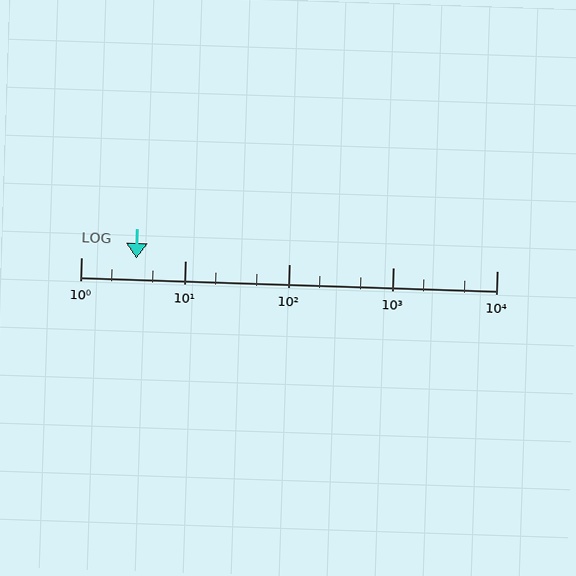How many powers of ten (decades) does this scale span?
The scale spans 4 decades, from 1 to 10000.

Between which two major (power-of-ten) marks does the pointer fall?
The pointer is between 1 and 10.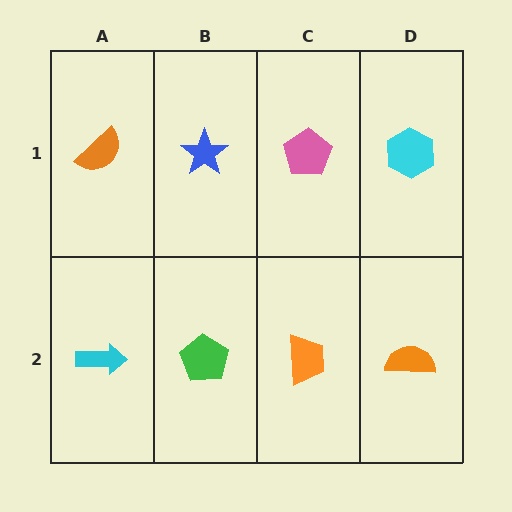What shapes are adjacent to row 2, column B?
A blue star (row 1, column B), a cyan arrow (row 2, column A), an orange trapezoid (row 2, column C).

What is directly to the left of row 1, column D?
A pink pentagon.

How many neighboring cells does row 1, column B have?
3.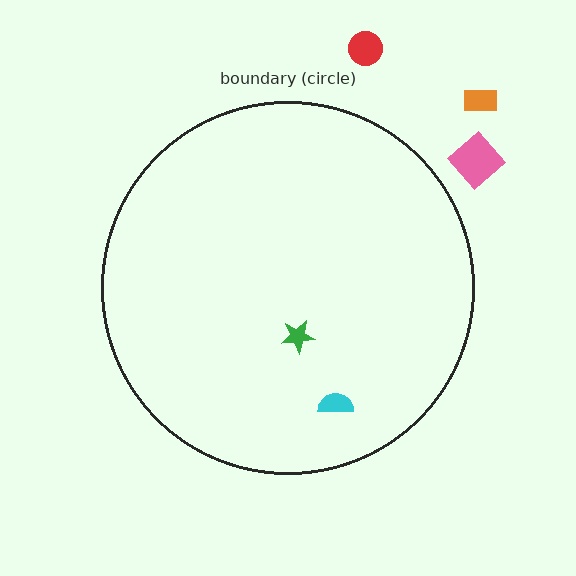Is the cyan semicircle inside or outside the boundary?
Inside.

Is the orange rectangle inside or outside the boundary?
Outside.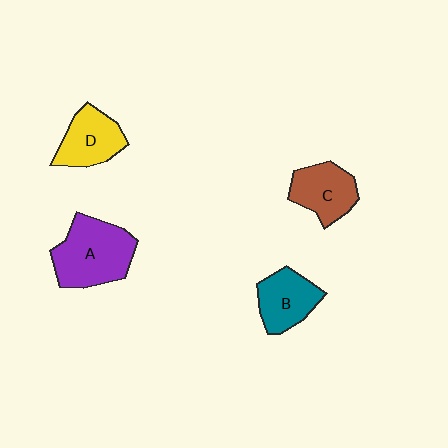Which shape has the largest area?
Shape A (purple).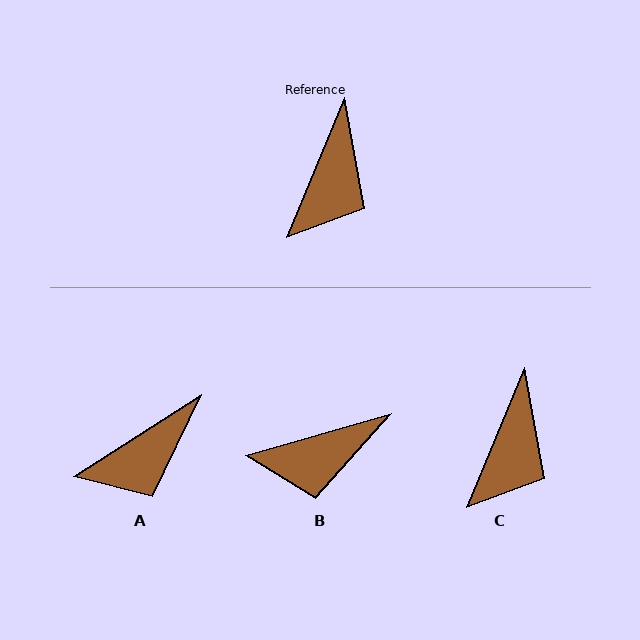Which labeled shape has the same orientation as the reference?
C.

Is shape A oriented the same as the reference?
No, it is off by about 35 degrees.